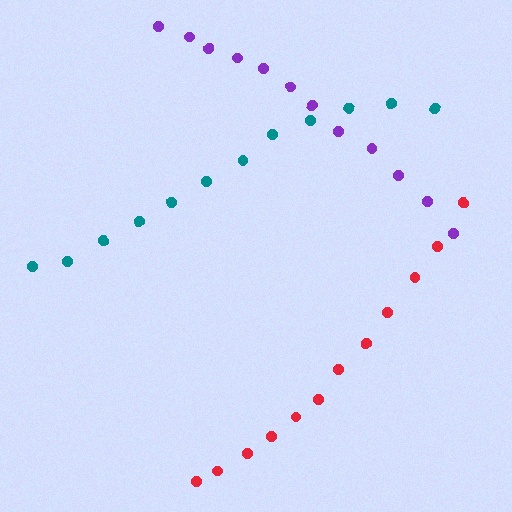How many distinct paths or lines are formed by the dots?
There are 3 distinct paths.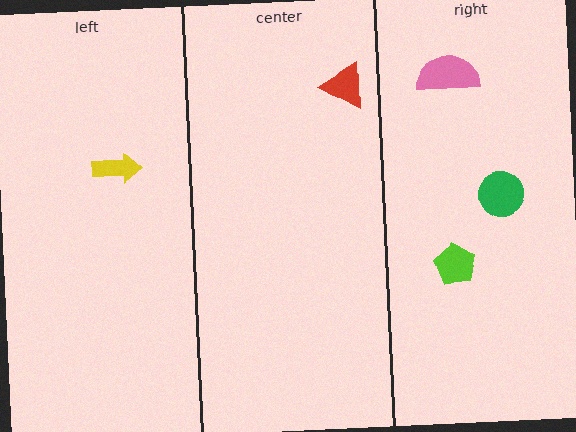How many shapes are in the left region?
1.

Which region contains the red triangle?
The center region.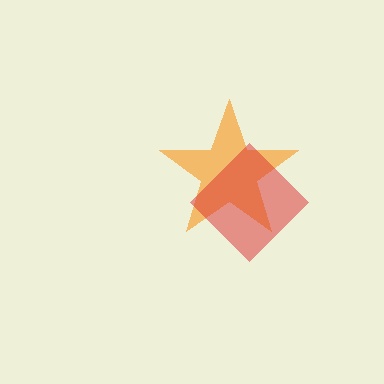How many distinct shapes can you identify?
There are 2 distinct shapes: an orange star, a red diamond.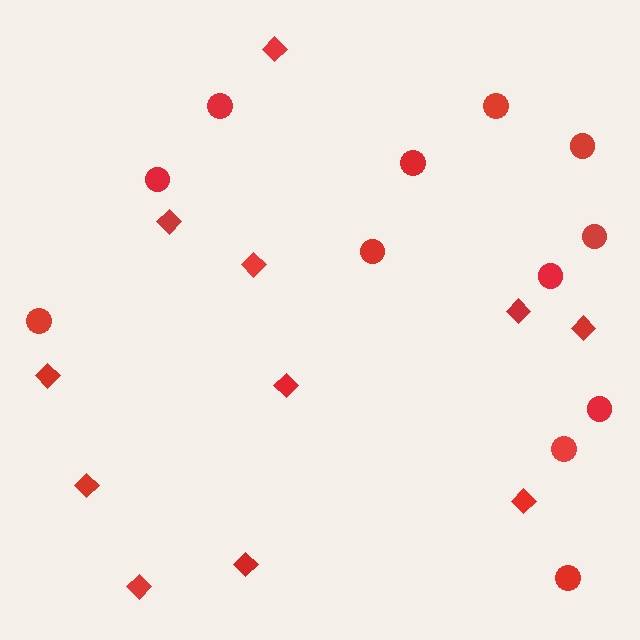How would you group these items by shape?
There are 2 groups: one group of diamonds (11) and one group of circles (12).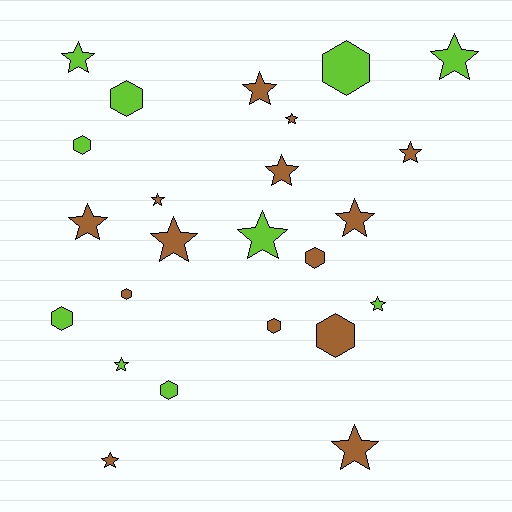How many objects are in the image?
There are 24 objects.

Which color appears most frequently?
Brown, with 14 objects.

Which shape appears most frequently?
Star, with 15 objects.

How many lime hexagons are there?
There are 5 lime hexagons.